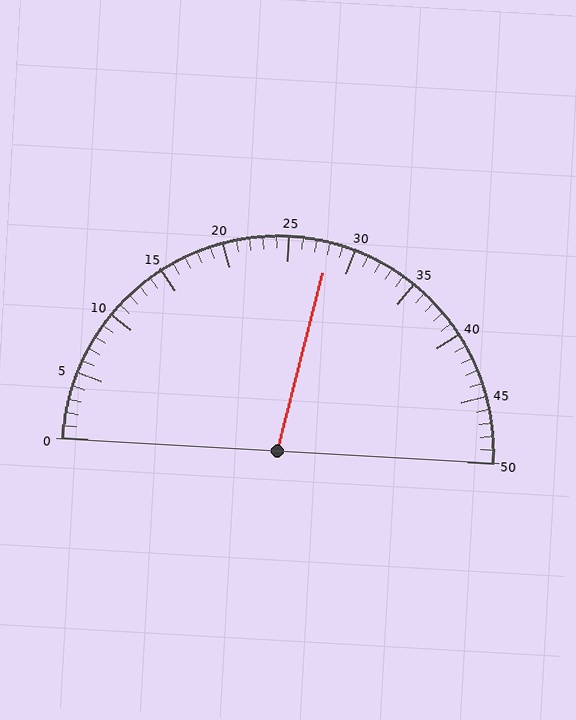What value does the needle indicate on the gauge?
The needle indicates approximately 28.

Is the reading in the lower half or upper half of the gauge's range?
The reading is in the upper half of the range (0 to 50).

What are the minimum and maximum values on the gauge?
The gauge ranges from 0 to 50.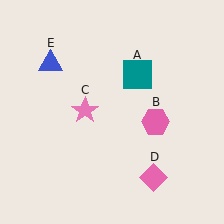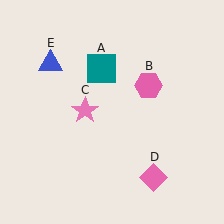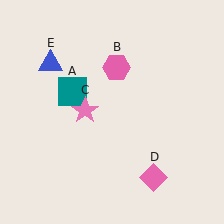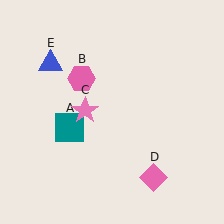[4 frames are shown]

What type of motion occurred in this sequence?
The teal square (object A), pink hexagon (object B) rotated counterclockwise around the center of the scene.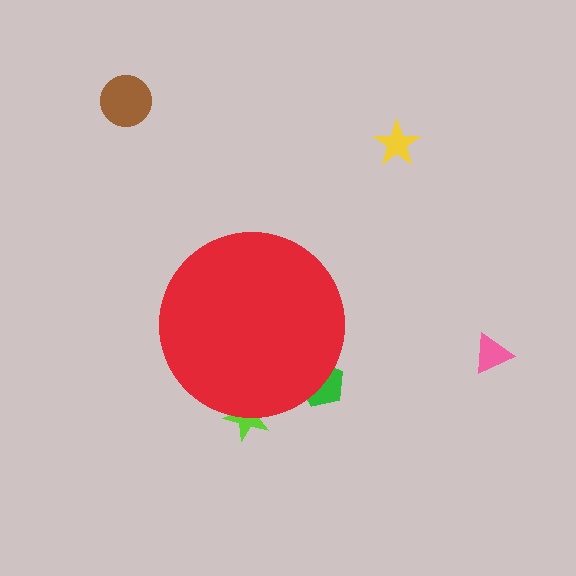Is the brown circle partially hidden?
No, the brown circle is fully visible.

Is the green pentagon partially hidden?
Yes, the green pentagon is partially hidden behind the red circle.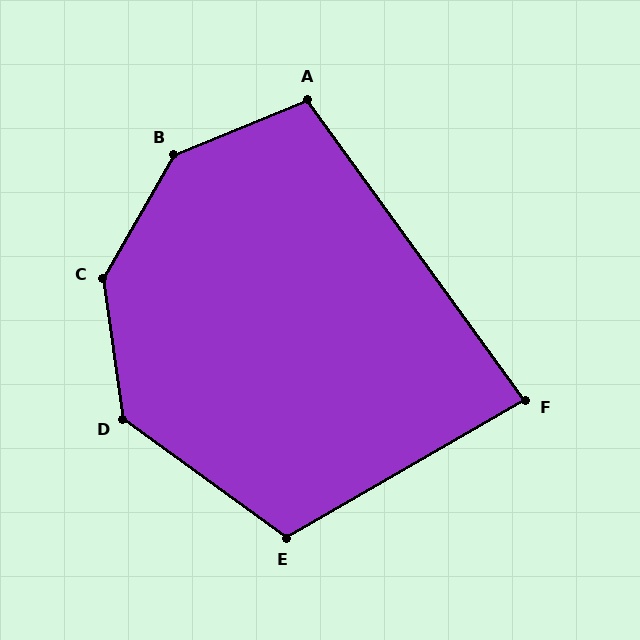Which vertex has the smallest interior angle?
F, at approximately 84 degrees.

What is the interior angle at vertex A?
Approximately 104 degrees (obtuse).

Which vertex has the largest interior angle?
C, at approximately 142 degrees.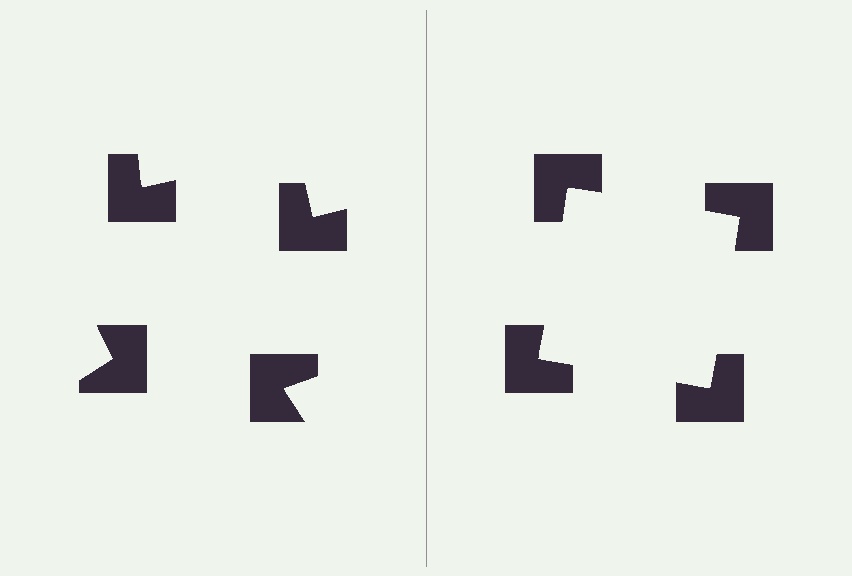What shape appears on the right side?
An illusory square.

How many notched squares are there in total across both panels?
8 — 4 on each side.